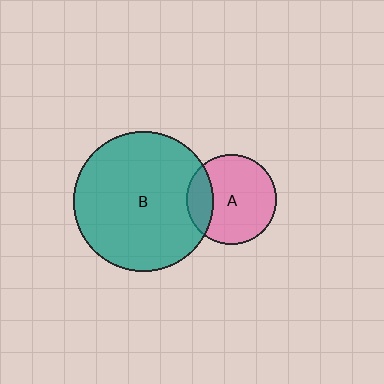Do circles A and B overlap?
Yes.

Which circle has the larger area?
Circle B (teal).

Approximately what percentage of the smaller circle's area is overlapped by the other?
Approximately 20%.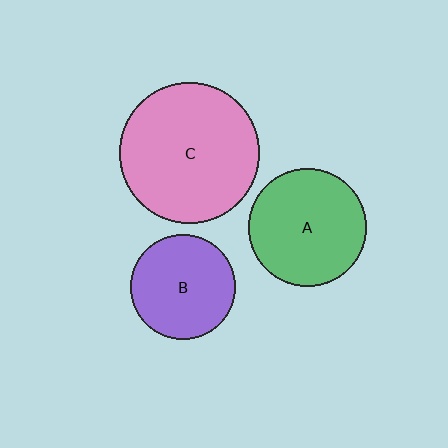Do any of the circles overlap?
No, none of the circles overlap.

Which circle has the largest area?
Circle C (pink).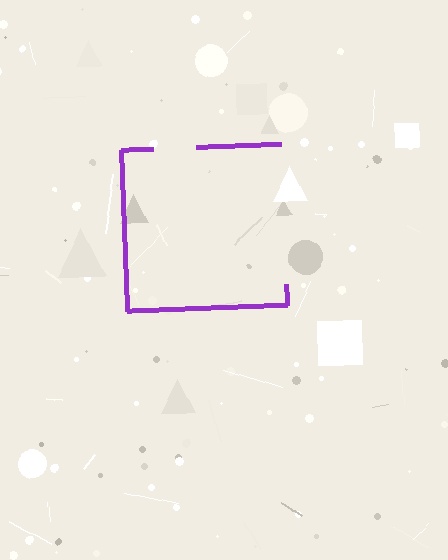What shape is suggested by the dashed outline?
The dashed outline suggests a square.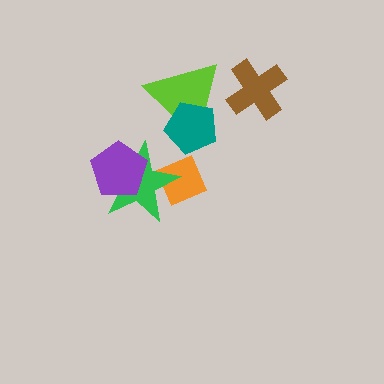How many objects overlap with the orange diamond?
1 object overlaps with the orange diamond.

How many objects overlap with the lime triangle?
1 object overlaps with the lime triangle.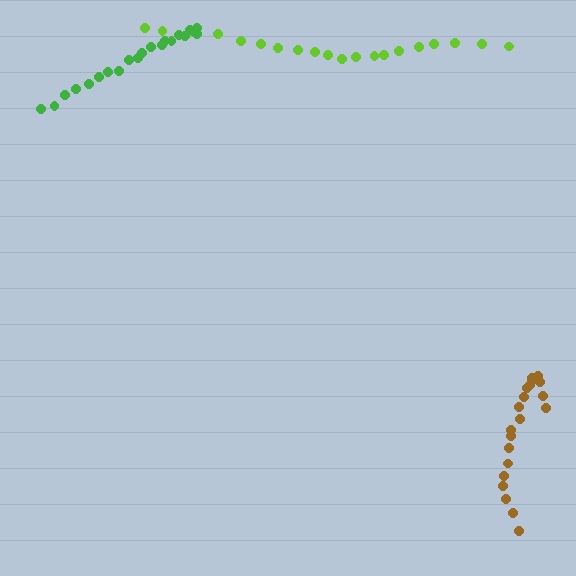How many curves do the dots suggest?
There are 3 distinct paths.